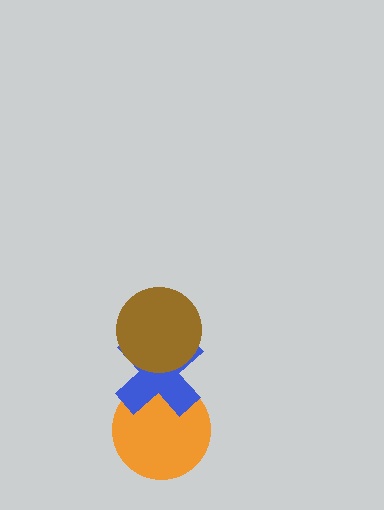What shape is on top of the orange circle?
The blue cross is on top of the orange circle.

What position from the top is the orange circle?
The orange circle is 3rd from the top.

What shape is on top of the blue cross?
The brown circle is on top of the blue cross.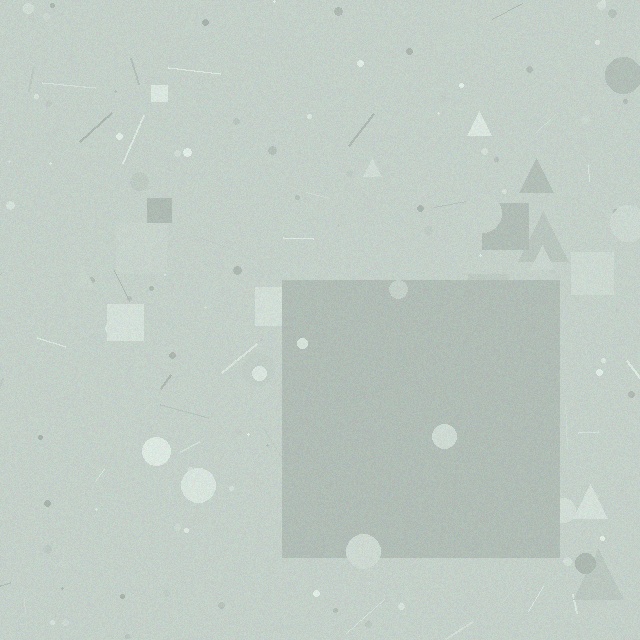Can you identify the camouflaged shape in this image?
The camouflaged shape is a square.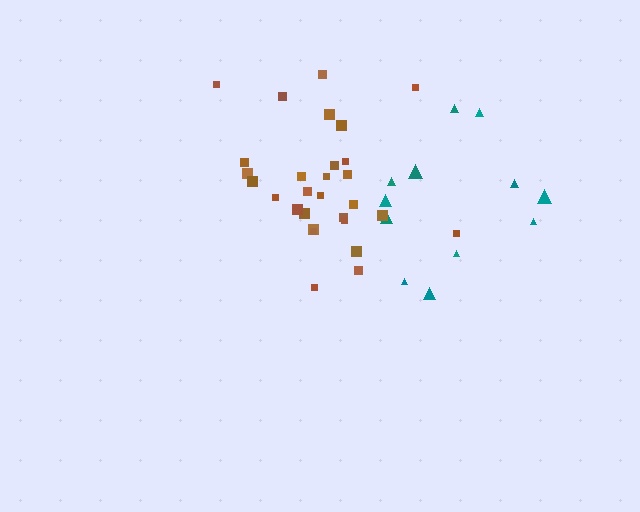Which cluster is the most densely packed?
Brown.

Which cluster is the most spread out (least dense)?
Teal.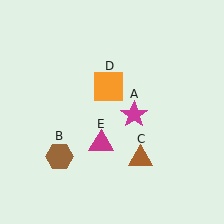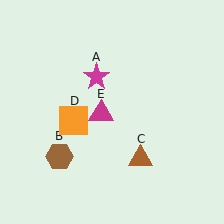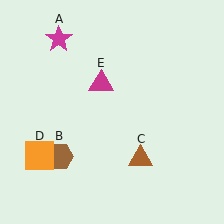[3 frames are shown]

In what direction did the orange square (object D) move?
The orange square (object D) moved down and to the left.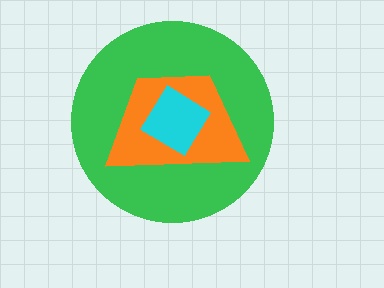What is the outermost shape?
The green circle.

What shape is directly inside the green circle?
The orange trapezoid.